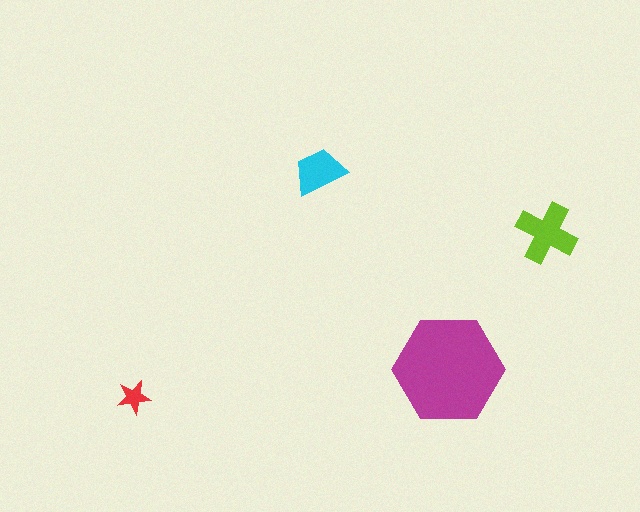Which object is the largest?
The magenta hexagon.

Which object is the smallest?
The red star.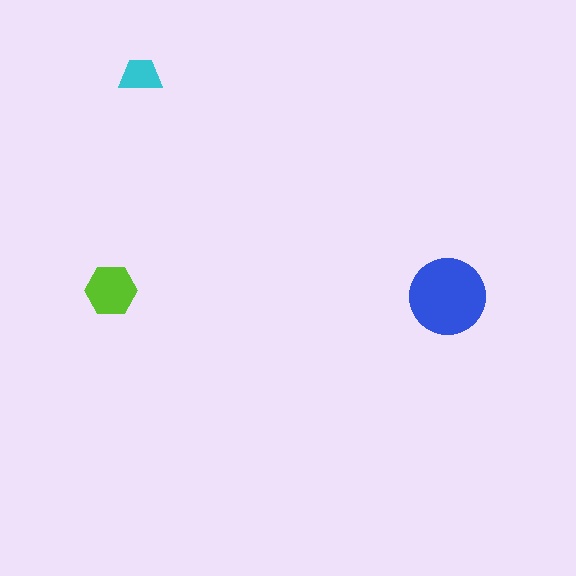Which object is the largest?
The blue circle.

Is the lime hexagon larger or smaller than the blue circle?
Smaller.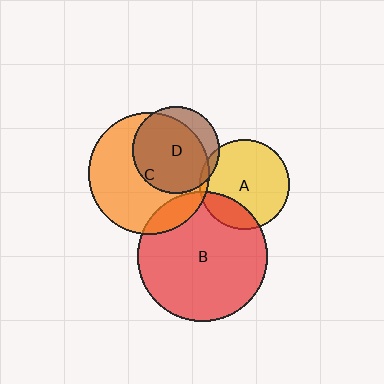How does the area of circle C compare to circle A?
Approximately 1.8 times.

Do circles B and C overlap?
Yes.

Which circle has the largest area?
Circle B (red).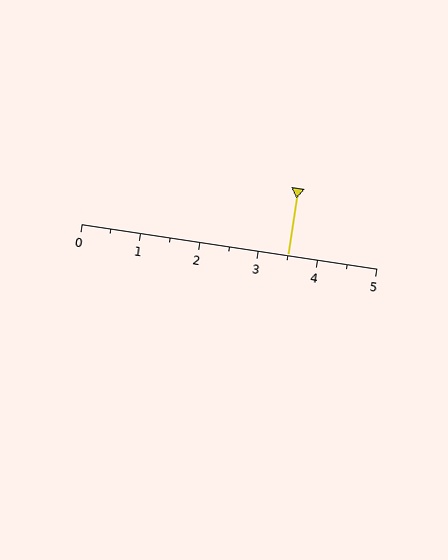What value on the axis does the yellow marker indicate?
The marker indicates approximately 3.5.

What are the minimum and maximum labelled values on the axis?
The axis runs from 0 to 5.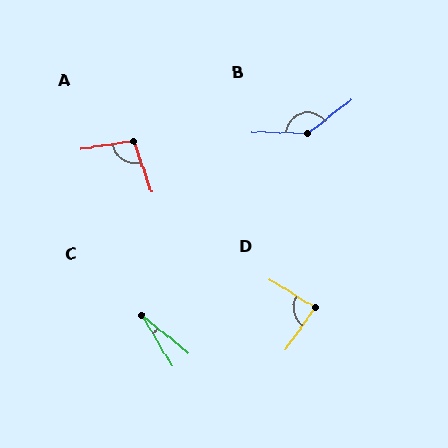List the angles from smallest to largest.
C (21°), D (86°), A (101°), B (141°).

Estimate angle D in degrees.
Approximately 86 degrees.